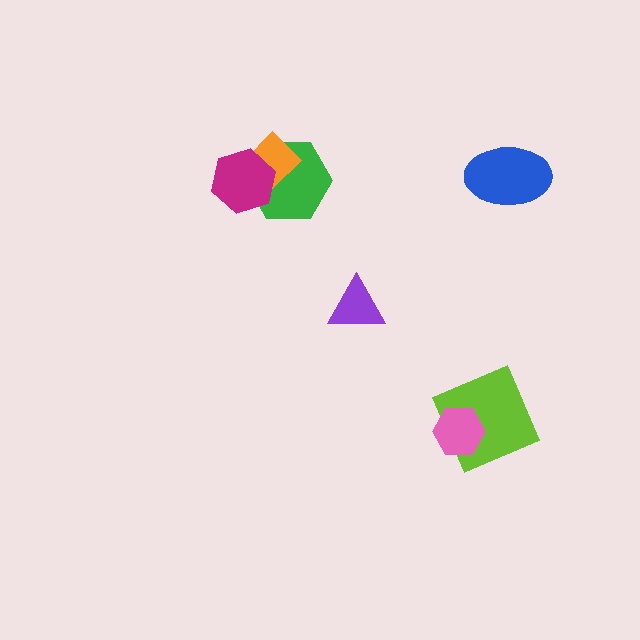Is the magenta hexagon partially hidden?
No, no other shape covers it.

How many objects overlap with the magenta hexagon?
2 objects overlap with the magenta hexagon.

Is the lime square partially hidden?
Yes, it is partially covered by another shape.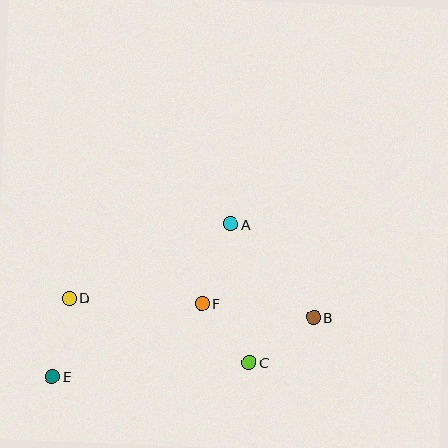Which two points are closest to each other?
Points C and F are closest to each other.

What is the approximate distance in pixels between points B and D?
The distance between B and D is approximately 245 pixels.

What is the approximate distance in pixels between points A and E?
The distance between A and E is approximately 235 pixels.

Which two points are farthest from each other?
Points B and E are farthest from each other.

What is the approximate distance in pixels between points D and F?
The distance between D and F is approximately 133 pixels.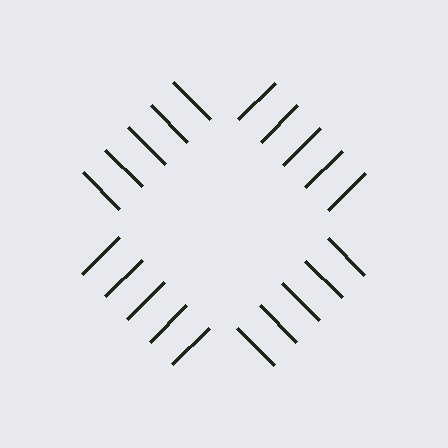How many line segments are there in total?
20 — 5 along each of the 4 edges.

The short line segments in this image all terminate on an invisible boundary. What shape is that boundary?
An illusory square — the line segments terminate on its edges but no continuous stroke is drawn.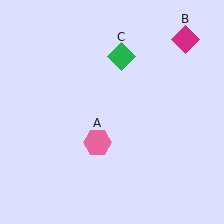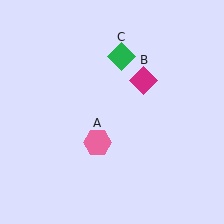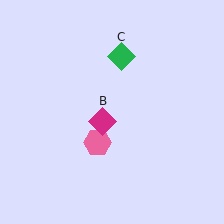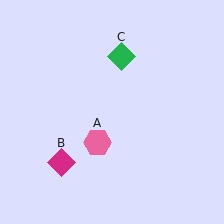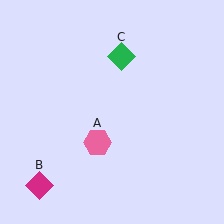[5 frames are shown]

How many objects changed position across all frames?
1 object changed position: magenta diamond (object B).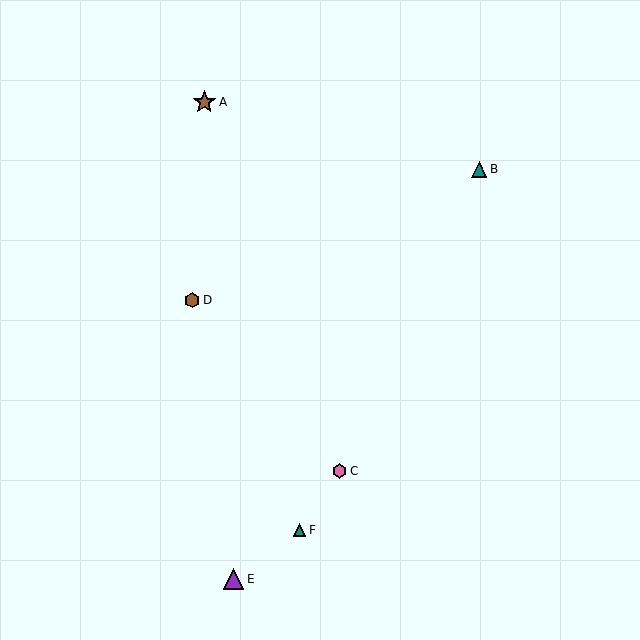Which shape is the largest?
The brown star (labeled A) is the largest.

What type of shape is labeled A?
Shape A is a brown star.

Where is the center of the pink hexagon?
The center of the pink hexagon is at (339, 471).